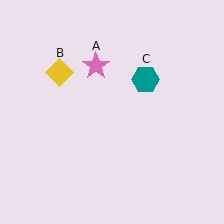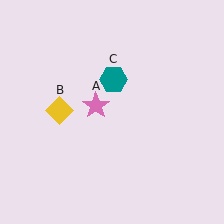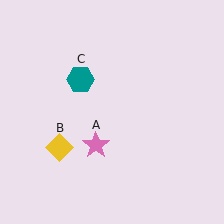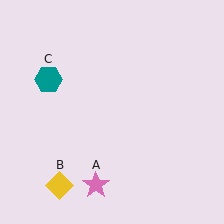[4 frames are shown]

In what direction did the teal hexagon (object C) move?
The teal hexagon (object C) moved left.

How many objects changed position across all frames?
3 objects changed position: pink star (object A), yellow diamond (object B), teal hexagon (object C).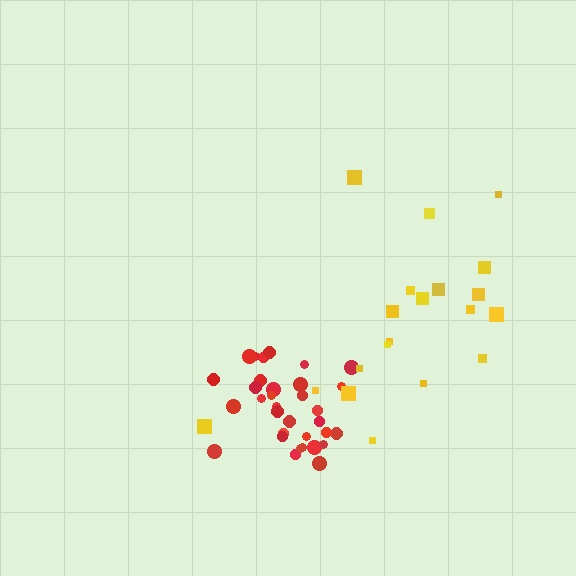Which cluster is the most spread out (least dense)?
Yellow.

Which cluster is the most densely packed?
Red.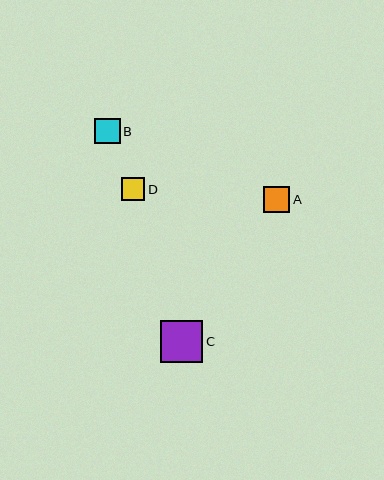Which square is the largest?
Square C is the largest with a size of approximately 42 pixels.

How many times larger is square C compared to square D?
Square C is approximately 1.8 times the size of square D.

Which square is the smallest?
Square D is the smallest with a size of approximately 23 pixels.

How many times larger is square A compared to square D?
Square A is approximately 1.1 times the size of square D.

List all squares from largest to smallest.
From largest to smallest: C, A, B, D.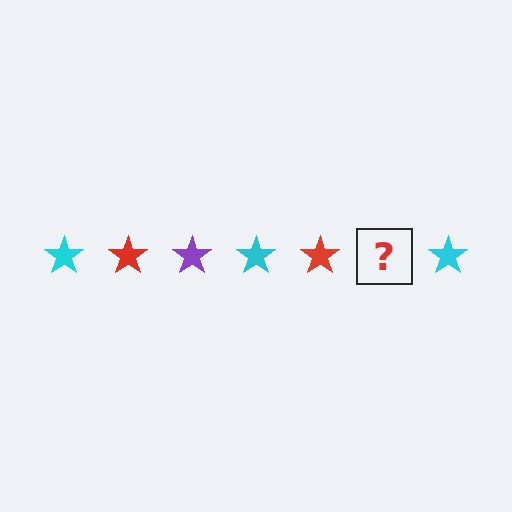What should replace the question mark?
The question mark should be replaced with a purple star.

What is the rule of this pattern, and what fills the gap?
The rule is that the pattern cycles through cyan, red, purple stars. The gap should be filled with a purple star.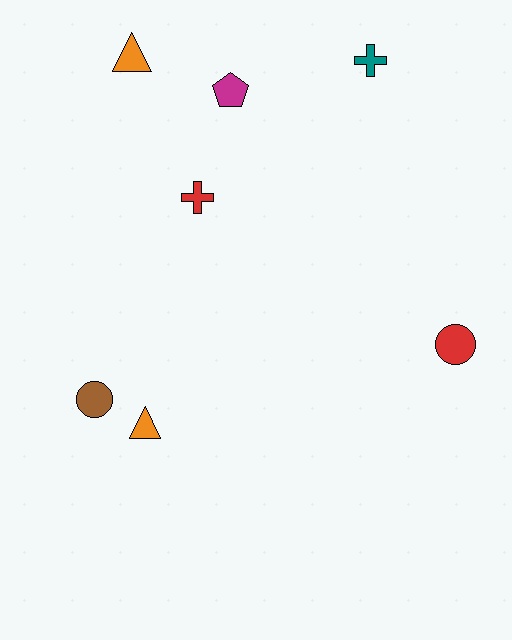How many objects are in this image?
There are 7 objects.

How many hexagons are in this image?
There are no hexagons.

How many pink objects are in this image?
There are no pink objects.